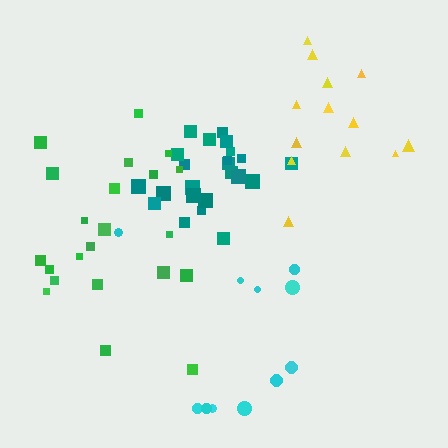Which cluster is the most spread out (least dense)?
Cyan.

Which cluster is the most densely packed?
Teal.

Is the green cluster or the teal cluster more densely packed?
Teal.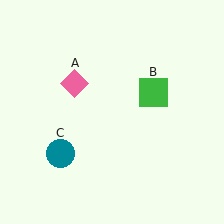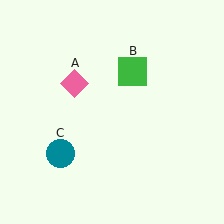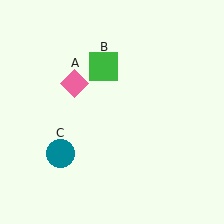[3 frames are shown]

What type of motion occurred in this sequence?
The green square (object B) rotated counterclockwise around the center of the scene.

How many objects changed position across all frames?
1 object changed position: green square (object B).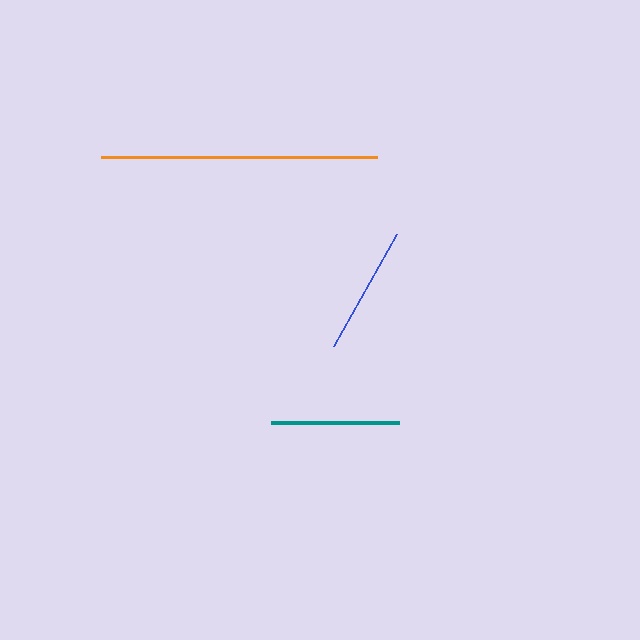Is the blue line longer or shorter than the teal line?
The blue line is longer than the teal line.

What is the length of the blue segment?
The blue segment is approximately 129 pixels long.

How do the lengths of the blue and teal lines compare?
The blue and teal lines are approximately the same length.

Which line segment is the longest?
The orange line is the longest at approximately 276 pixels.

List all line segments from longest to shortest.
From longest to shortest: orange, blue, teal.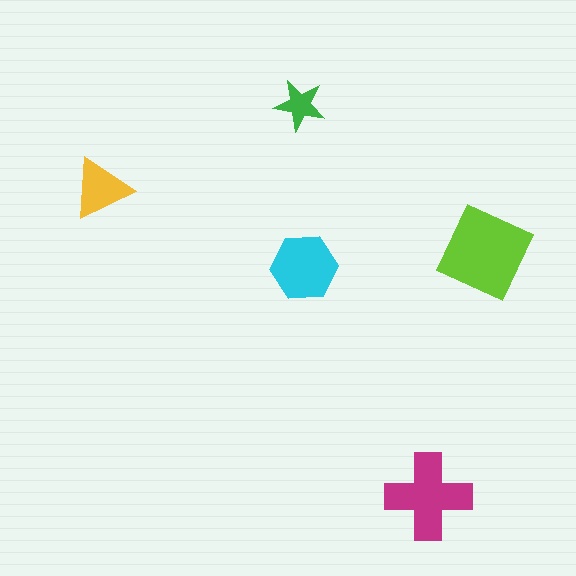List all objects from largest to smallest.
The lime diamond, the magenta cross, the cyan hexagon, the yellow triangle, the green star.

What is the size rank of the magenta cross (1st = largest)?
2nd.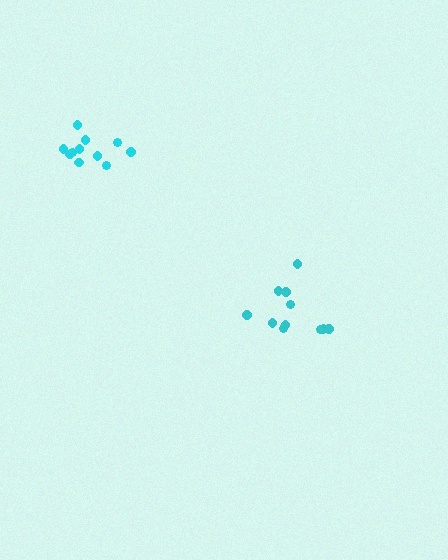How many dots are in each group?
Group 1: 11 dots, Group 2: 11 dots (22 total).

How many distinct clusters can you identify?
There are 2 distinct clusters.